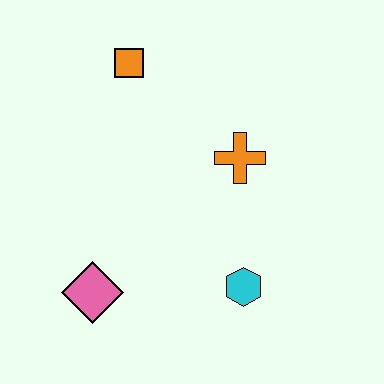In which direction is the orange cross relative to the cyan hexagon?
The orange cross is above the cyan hexagon.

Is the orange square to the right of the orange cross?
No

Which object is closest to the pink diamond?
The cyan hexagon is closest to the pink diamond.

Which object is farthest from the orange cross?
The pink diamond is farthest from the orange cross.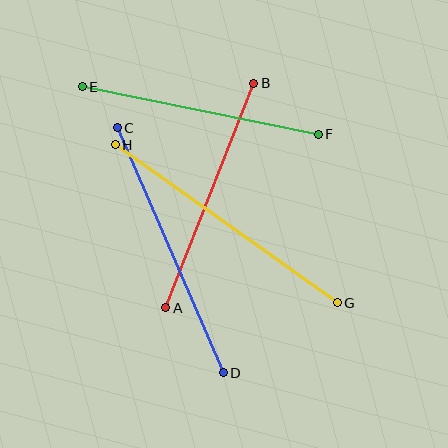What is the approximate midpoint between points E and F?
The midpoint is at approximately (200, 110) pixels.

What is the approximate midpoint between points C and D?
The midpoint is at approximately (170, 250) pixels.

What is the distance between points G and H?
The distance is approximately 272 pixels.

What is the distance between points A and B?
The distance is approximately 241 pixels.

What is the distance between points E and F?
The distance is approximately 241 pixels.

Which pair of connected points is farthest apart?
Points G and H are farthest apart.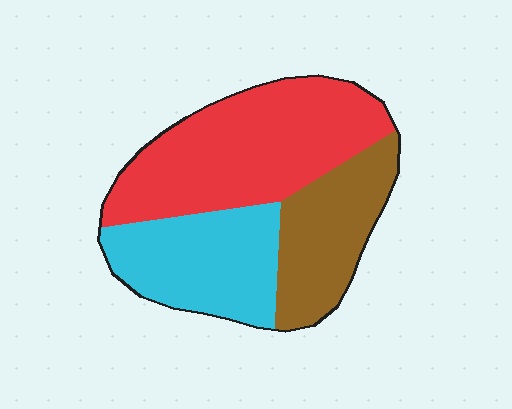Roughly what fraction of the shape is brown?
Brown takes up between a quarter and a half of the shape.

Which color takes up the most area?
Red, at roughly 45%.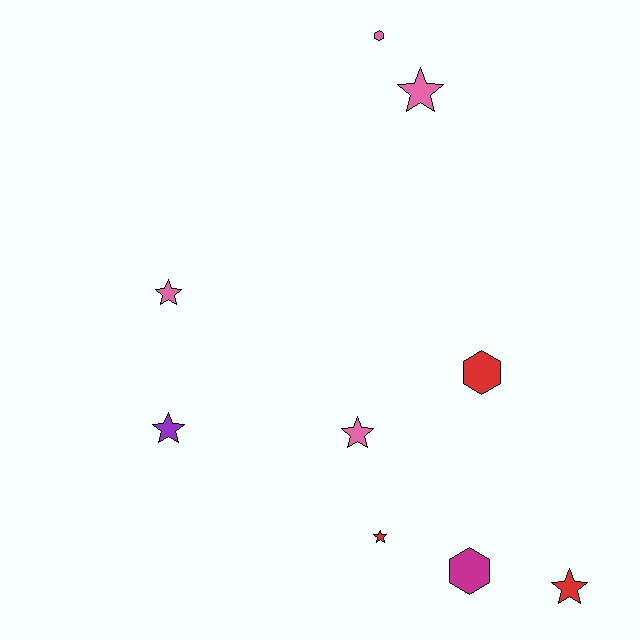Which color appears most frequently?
Pink, with 4 objects.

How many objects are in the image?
There are 9 objects.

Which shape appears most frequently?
Star, with 6 objects.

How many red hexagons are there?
There is 1 red hexagon.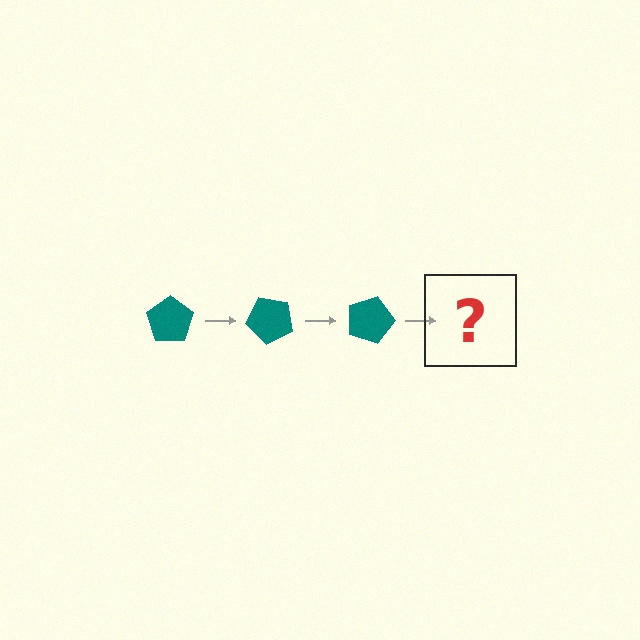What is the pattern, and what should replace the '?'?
The pattern is that the pentagon rotates 45 degrees each step. The '?' should be a teal pentagon rotated 135 degrees.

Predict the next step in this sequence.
The next step is a teal pentagon rotated 135 degrees.